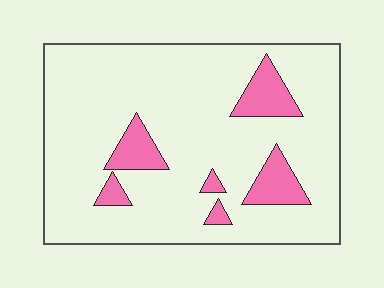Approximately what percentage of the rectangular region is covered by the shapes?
Approximately 15%.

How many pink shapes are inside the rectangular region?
6.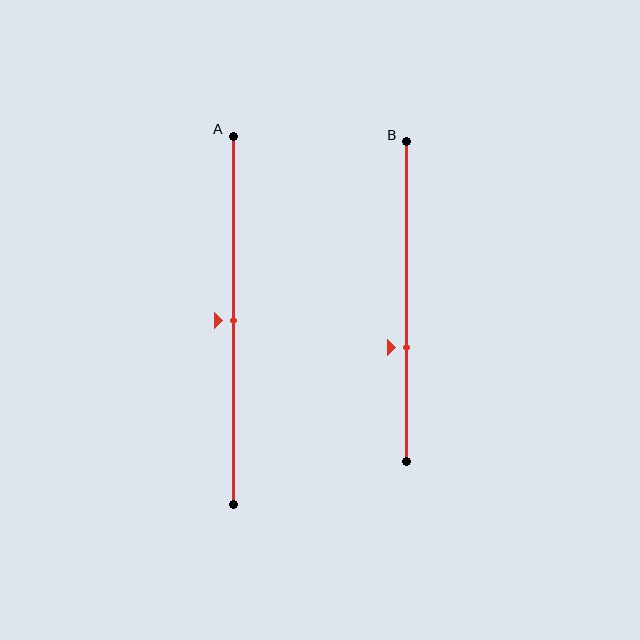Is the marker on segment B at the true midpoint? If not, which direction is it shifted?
No, the marker on segment B is shifted downward by about 14% of the segment length.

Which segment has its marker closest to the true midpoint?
Segment A has its marker closest to the true midpoint.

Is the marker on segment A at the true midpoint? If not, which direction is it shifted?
Yes, the marker on segment A is at the true midpoint.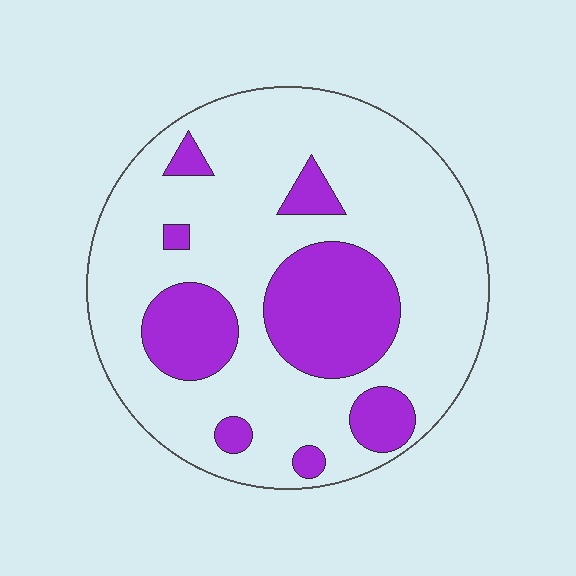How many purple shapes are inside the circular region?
8.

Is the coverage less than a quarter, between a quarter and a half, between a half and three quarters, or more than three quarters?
Between a quarter and a half.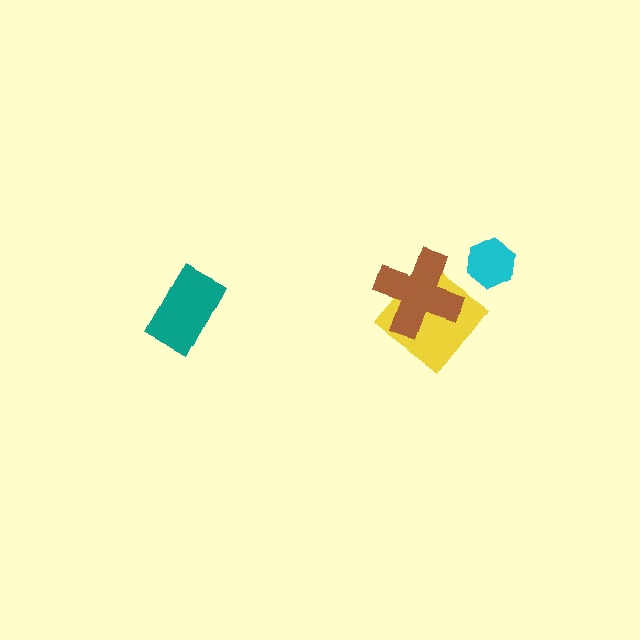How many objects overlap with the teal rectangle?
0 objects overlap with the teal rectangle.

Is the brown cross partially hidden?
No, no other shape covers it.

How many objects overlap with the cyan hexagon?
0 objects overlap with the cyan hexagon.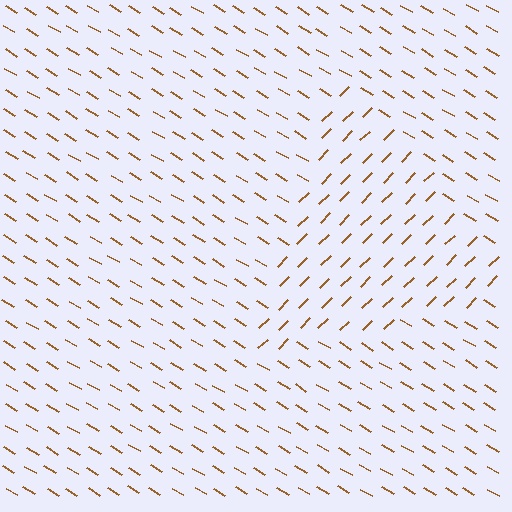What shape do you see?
I see a triangle.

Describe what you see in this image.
The image is filled with small brown line segments. A triangle region in the image has lines oriented differently from the surrounding lines, creating a visible texture boundary.